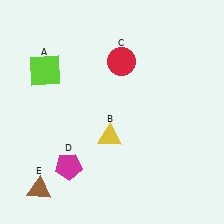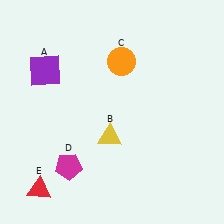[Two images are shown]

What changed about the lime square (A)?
In Image 1, A is lime. In Image 2, it changed to purple.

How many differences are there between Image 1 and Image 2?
There are 3 differences between the two images.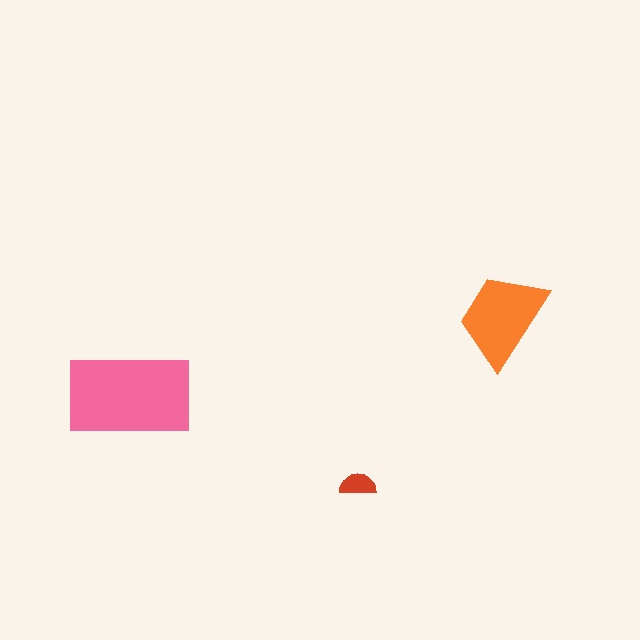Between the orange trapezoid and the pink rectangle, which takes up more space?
The pink rectangle.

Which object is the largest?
The pink rectangle.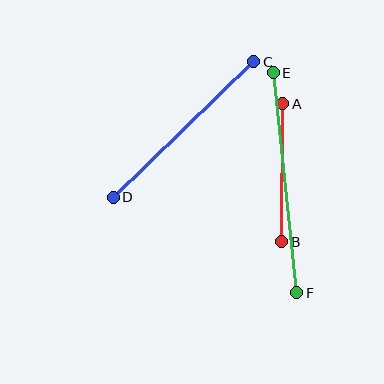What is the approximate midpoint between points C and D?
The midpoint is at approximately (183, 129) pixels.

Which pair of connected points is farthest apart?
Points E and F are farthest apart.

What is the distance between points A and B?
The distance is approximately 138 pixels.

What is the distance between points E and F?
The distance is approximately 221 pixels.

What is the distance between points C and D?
The distance is approximately 195 pixels.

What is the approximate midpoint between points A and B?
The midpoint is at approximately (282, 173) pixels.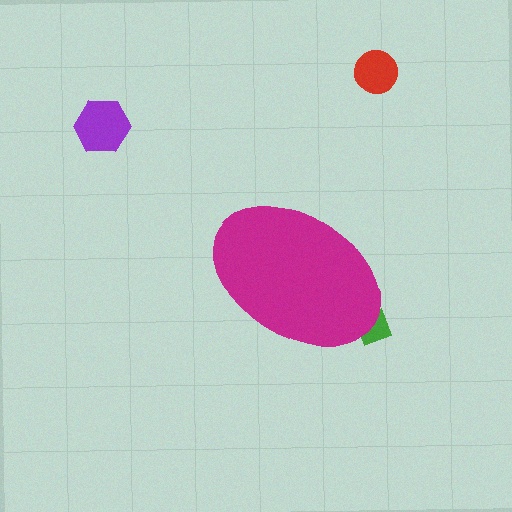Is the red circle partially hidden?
No, the red circle is fully visible.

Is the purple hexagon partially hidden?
No, the purple hexagon is fully visible.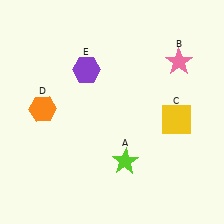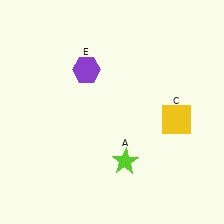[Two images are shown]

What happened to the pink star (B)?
The pink star (B) was removed in Image 2. It was in the top-right area of Image 1.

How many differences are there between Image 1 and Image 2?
There are 2 differences between the two images.